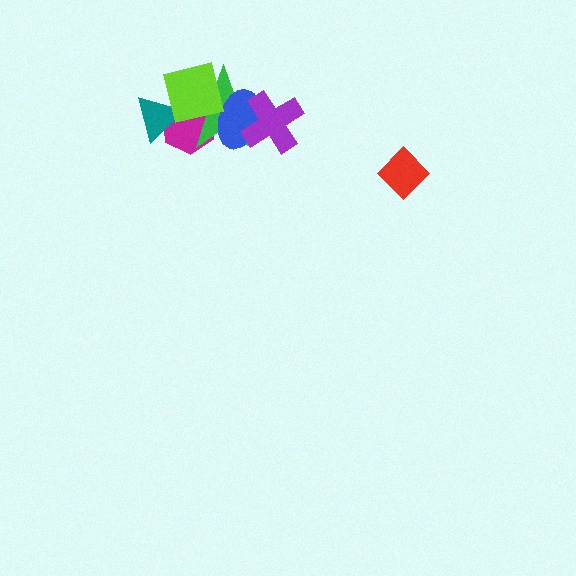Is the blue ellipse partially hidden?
Yes, it is partially covered by another shape.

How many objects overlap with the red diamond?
0 objects overlap with the red diamond.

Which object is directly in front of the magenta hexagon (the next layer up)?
The green star is directly in front of the magenta hexagon.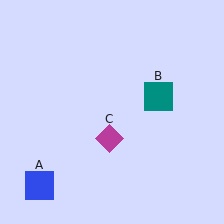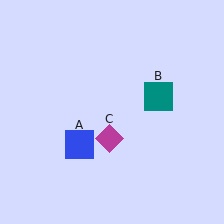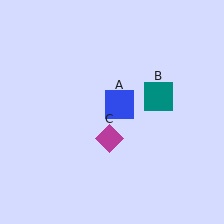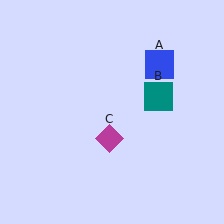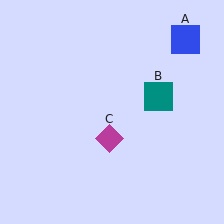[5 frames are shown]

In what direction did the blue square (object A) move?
The blue square (object A) moved up and to the right.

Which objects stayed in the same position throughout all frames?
Teal square (object B) and magenta diamond (object C) remained stationary.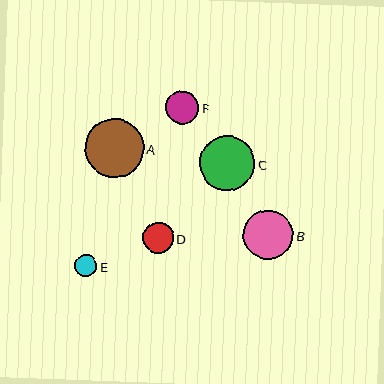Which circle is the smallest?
Circle E is the smallest with a size of approximately 22 pixels.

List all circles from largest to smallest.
From largest to smallest: A, C, B, F, D, E.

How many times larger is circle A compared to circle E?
Circle A is approximately 2.6 times the size of circle E.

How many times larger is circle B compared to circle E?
Circle B is approximately 2.2 times the size of circle E.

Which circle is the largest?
Circle A is the largest with a size of approximately 59 pixels.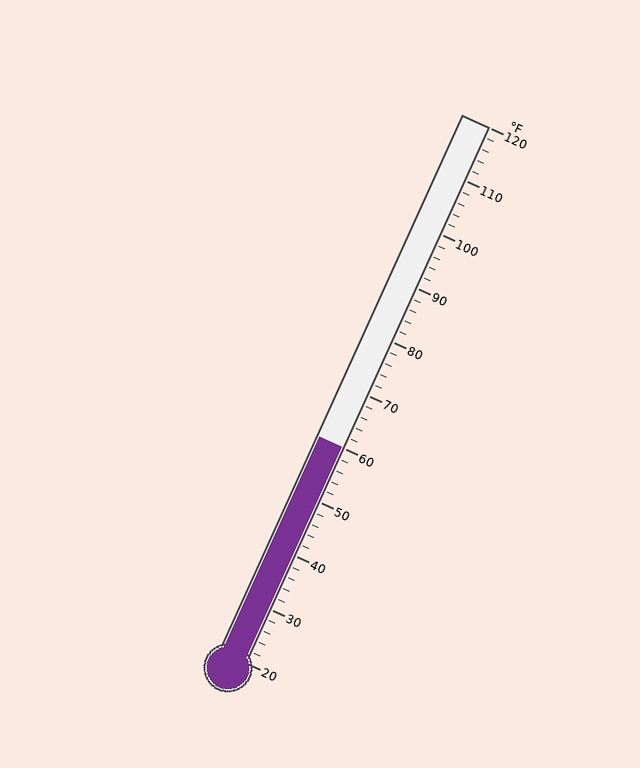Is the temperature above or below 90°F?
The temperature is below 90°F.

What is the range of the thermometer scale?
The thermometer scale ranges from 20°F to 120°F.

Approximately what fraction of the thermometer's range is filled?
The thermometer is filled to approximately 40% of its range.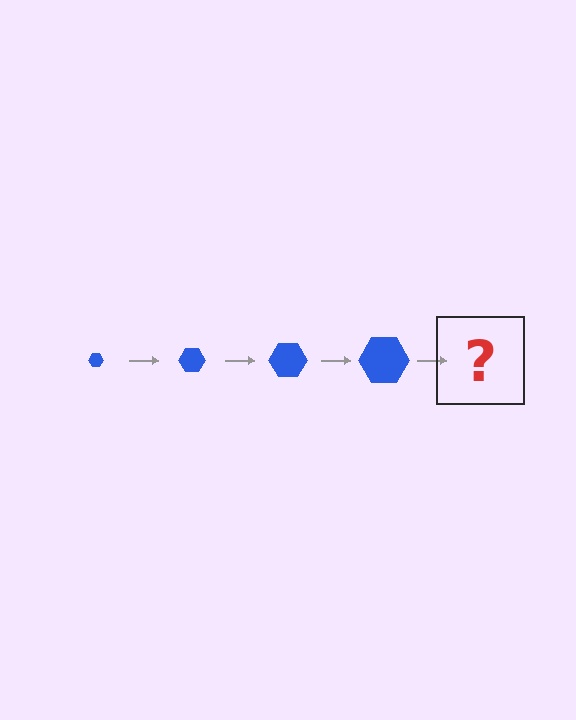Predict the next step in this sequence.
The next step is a blue hexagon, larger than the previous one.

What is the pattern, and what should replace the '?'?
The pattern is that the hexagon gets progressively larger each step. The '?' should be a blue hexagon, larger than the previous one.